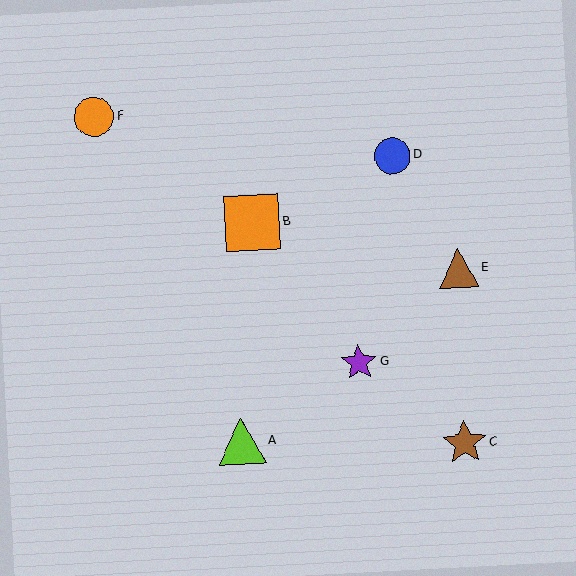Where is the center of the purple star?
The center of the purple star is at (359, 363).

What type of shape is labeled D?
Shape D is a blue circle.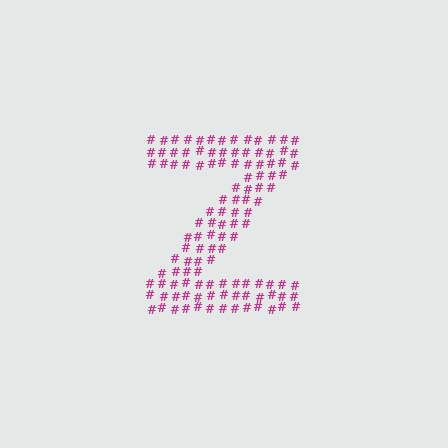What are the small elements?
The small elements are hash symbols.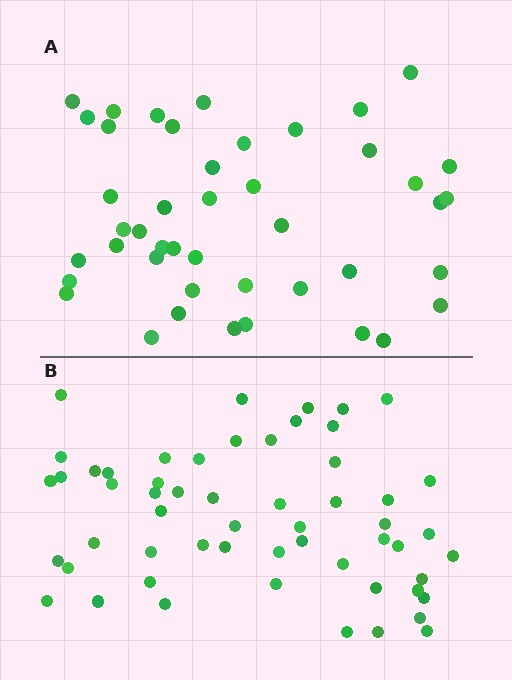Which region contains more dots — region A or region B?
Region B (the bottom region) has more dots.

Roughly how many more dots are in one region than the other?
Region B has roughly 12 or so more dots than region A.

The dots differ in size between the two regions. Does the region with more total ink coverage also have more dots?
No. Region A has more total ink coverage because its dots are larger, but region B actually contains more individual dots. Total area can be misleading — the number of items is what matters here.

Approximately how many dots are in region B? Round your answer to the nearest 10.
About 60 dots. (The exact count is 56, which rounds to 60.)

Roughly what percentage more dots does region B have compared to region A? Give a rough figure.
About 25% more.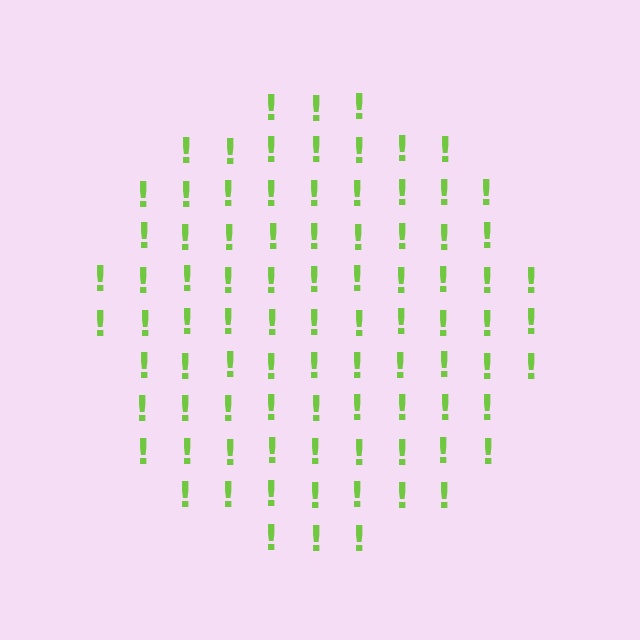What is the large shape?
The large shape is a circle.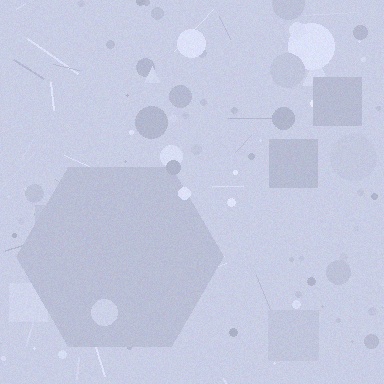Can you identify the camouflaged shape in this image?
The camouflaged shape is a hexagon.